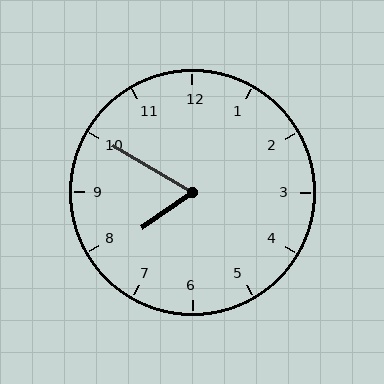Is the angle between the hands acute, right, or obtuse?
It is acute.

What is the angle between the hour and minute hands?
Approximately 65 degrees.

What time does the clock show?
7:50.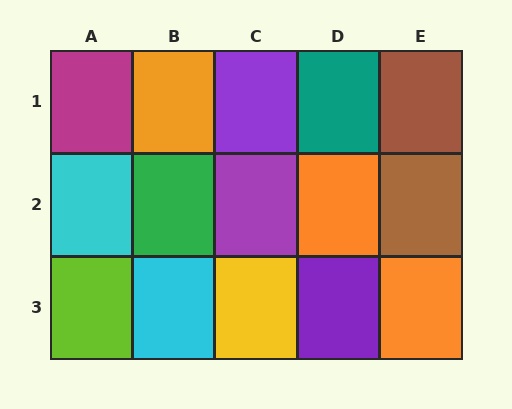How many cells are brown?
2 cells are brown.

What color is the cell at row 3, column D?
Purple.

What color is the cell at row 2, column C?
Purple.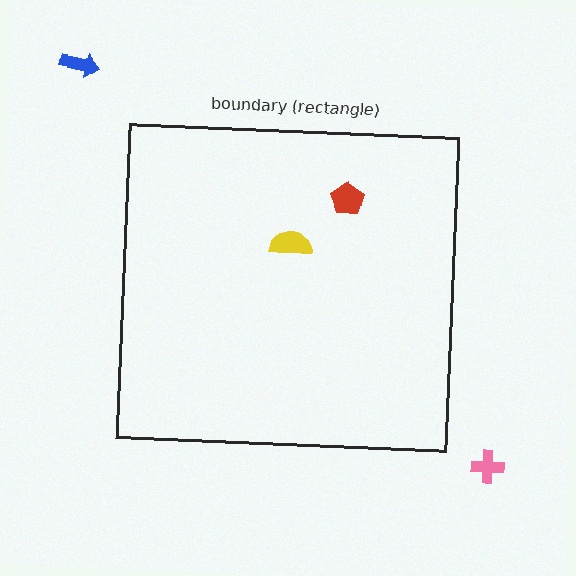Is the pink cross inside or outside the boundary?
Outside.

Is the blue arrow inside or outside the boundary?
Outside.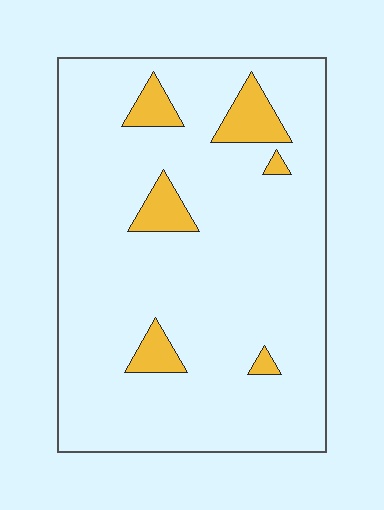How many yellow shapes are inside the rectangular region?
6.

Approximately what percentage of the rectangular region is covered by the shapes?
Approximately 10%.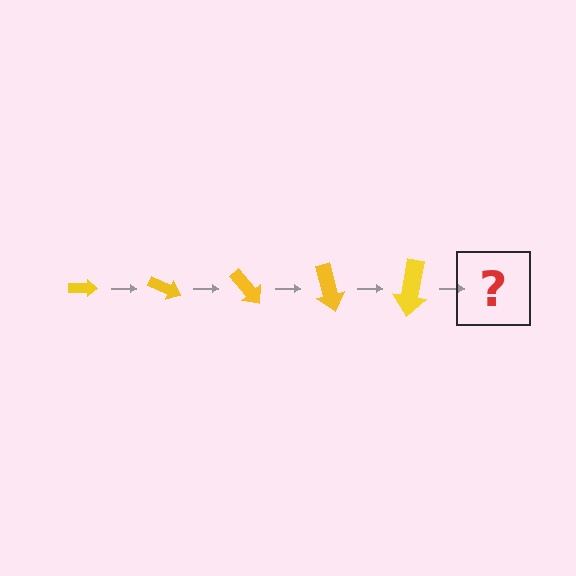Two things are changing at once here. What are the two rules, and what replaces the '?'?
The two rules are that the arrow grows larger each step and it rotates 25 degrees each step. The '?' should be an arrow, larger than the previous one and rotated 125 degrees from the start.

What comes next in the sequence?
The next element should be an arrow, larger than the previous one and rotated 125 degrees from the start.